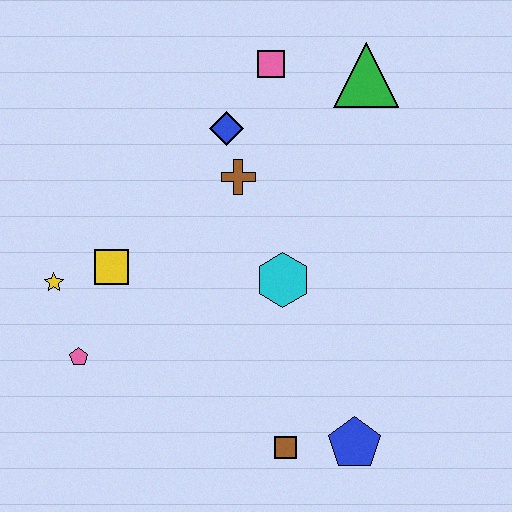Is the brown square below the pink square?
Yes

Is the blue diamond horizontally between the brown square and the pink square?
No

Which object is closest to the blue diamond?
The brown cross is closest to the blue diamond.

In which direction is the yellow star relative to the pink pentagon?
The yellow star is above the pink pentagon.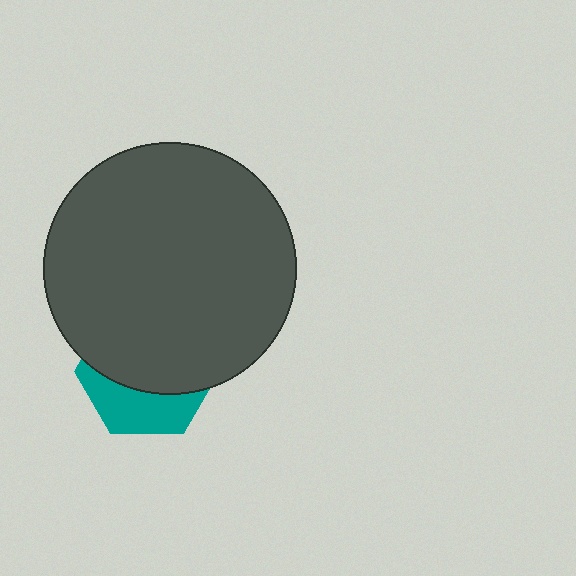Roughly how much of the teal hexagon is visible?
A small part of it is visible (roughly 35%).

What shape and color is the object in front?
The object in front is a dark gray circle.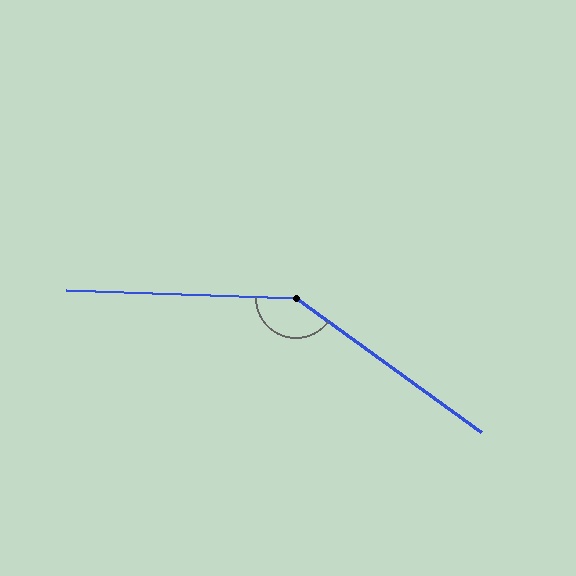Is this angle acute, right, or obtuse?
It is obtuse.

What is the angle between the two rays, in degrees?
Approximately 146 degrees.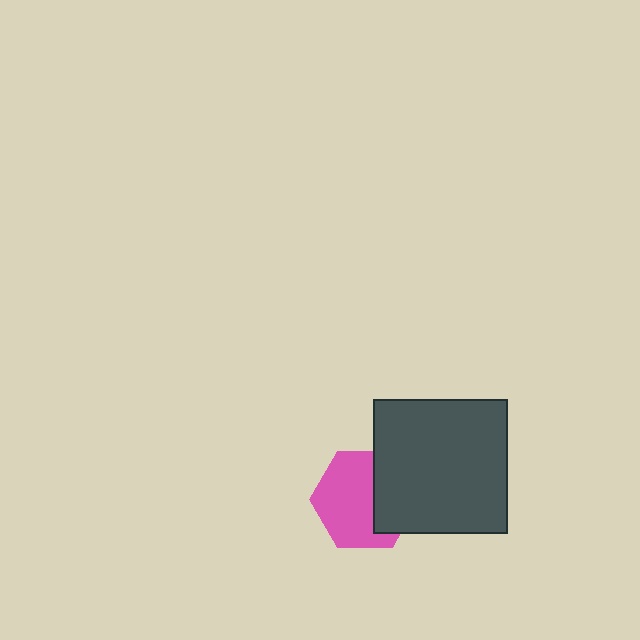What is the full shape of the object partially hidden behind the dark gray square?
The partially hidden object is a pink hexagon.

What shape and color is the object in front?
The object in front is a dark gray square.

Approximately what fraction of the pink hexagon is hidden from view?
Roughly 35% of the pink hexagon is hidden behind the dark gray square.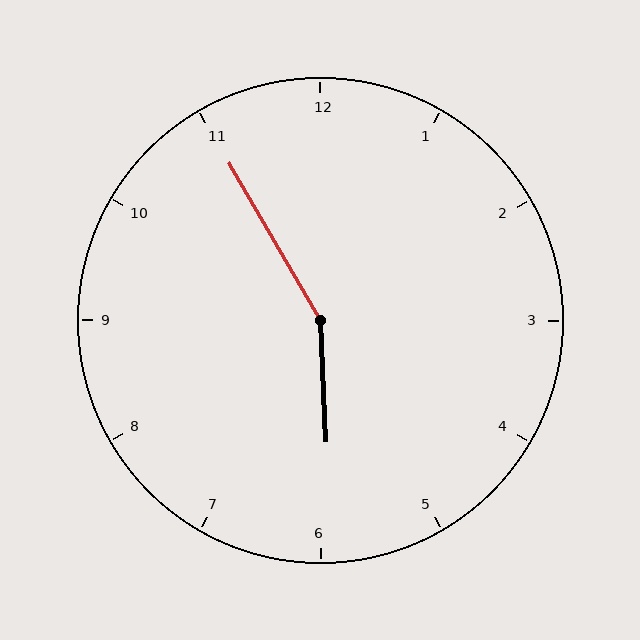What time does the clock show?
5:55.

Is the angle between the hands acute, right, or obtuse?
It is obtuse.